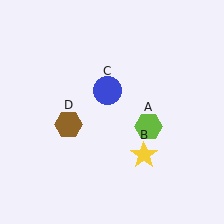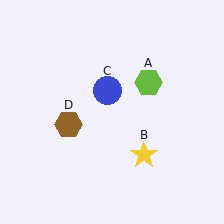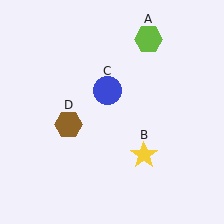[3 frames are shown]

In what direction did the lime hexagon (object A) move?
The lime hexagon (object A) moved up.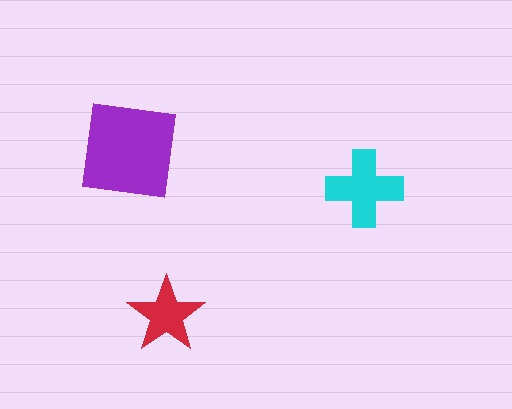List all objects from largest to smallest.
The purple square, the cyan cross, the red star.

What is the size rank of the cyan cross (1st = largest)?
2nd.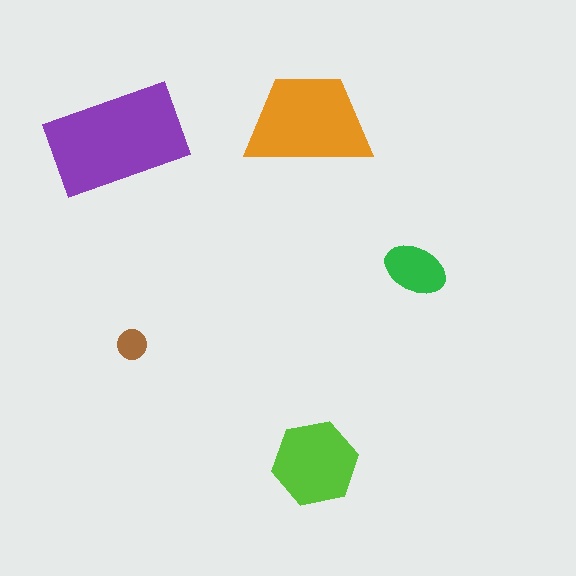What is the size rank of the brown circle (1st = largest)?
5th.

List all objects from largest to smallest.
The purple rectangle, the orange trapezoid, the lime hexagon, the green ellipse, the brown circle.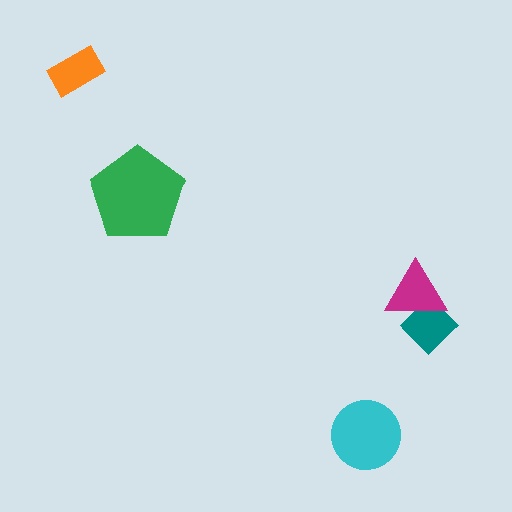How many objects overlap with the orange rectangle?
0 objects overlap with the orange rectangle.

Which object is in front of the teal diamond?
The magenta triangle is in front of the teal diamond.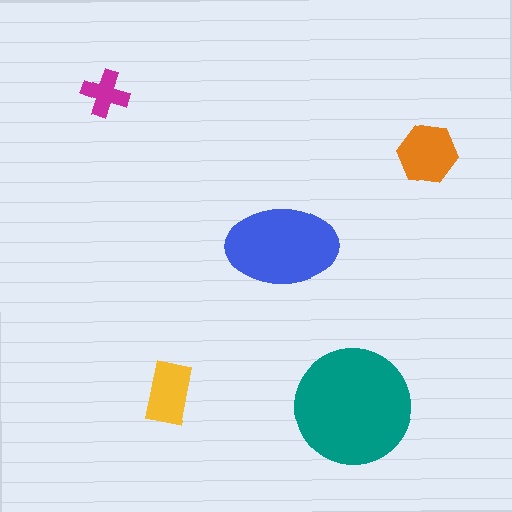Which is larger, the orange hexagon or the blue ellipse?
The blue ellipse.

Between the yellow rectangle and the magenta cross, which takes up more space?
The yellow rectangle.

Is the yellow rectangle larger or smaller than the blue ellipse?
Smaller.